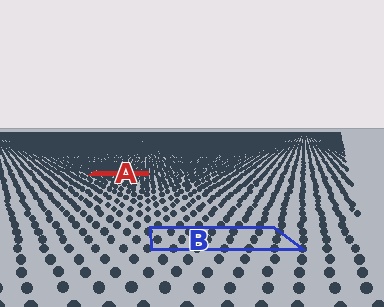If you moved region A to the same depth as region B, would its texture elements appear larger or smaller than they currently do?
They would appear larger. At a closer depth, the same texture elements are projected at a bigger on-screen size.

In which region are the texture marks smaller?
The texture marks are smaller in region A, because it is farther away.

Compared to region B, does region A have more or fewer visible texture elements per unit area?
Region A has more texture elements per unit area — they are packed more densely because it is farther away.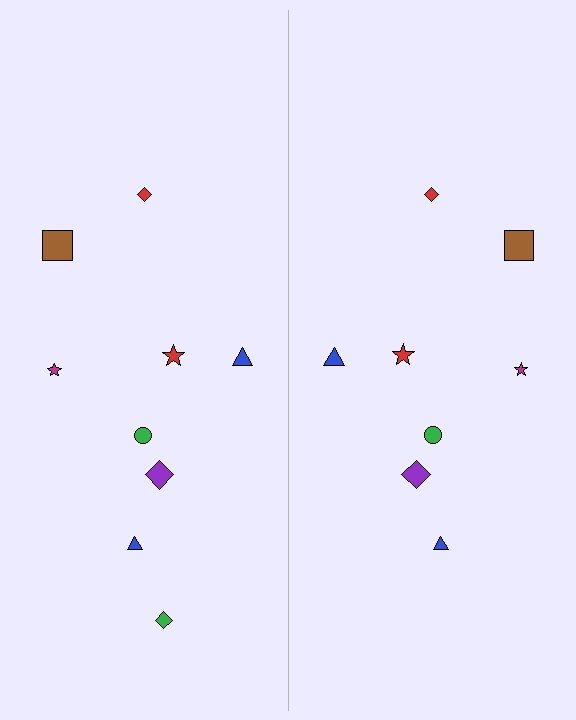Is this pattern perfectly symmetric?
No, the pattern is not perfectly symmetric. A green diamond is missing from the right side.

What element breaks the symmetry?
A green diamond is missing from the right side.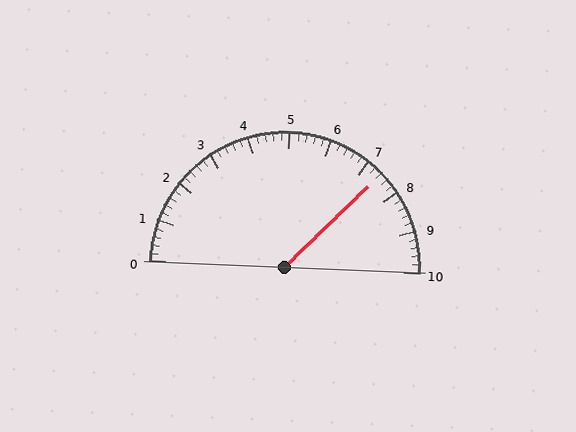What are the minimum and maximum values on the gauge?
The gauge ranges from 0 to 10.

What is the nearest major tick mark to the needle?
The nearest major tick mark is 7.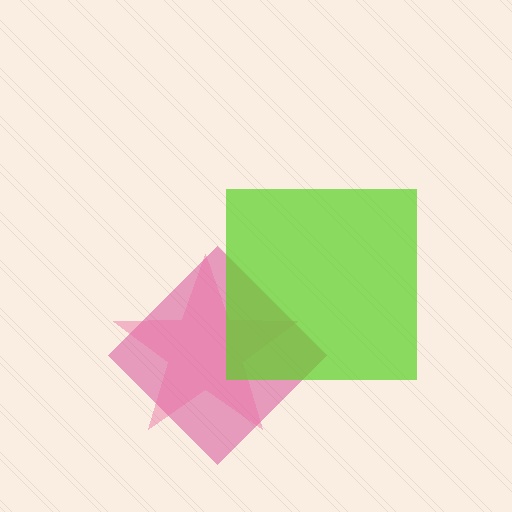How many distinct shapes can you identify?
There are 3 distinct shapes: a magenta diamond, a pink star, a lime square.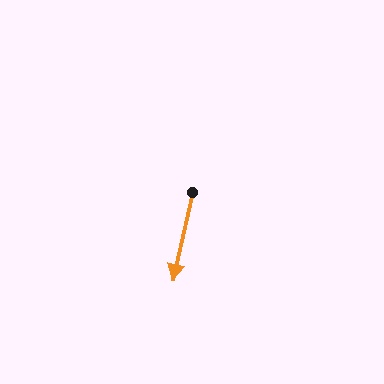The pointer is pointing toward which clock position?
Roughly 6 o'clock.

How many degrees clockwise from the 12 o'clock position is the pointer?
Approximately 192 degrees.